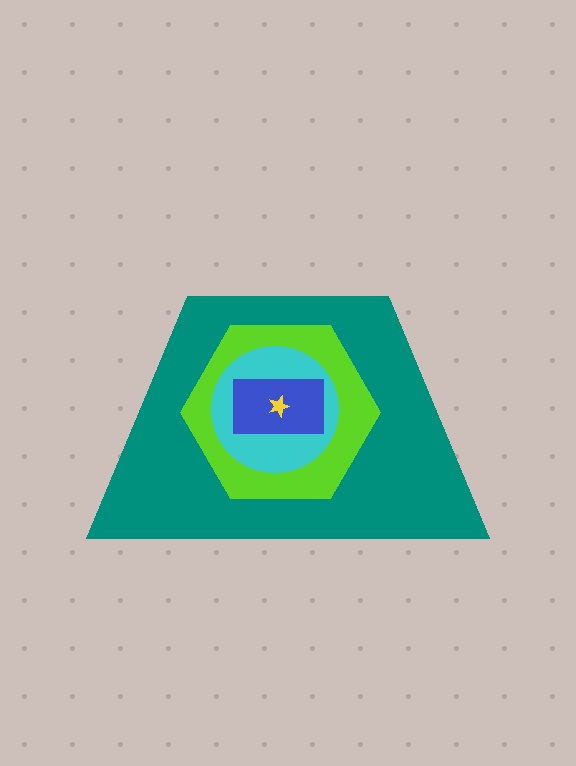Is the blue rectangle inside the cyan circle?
Yes.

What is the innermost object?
The yellow star.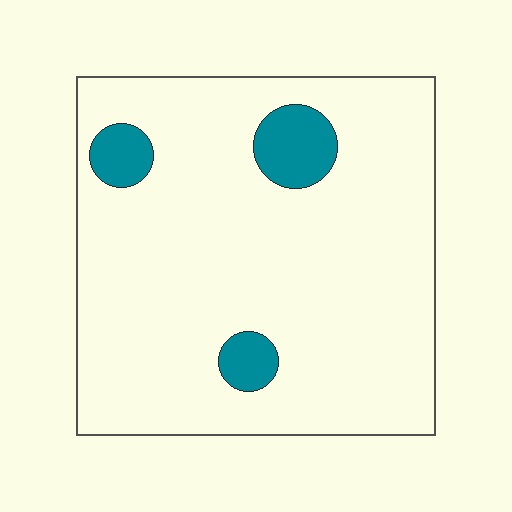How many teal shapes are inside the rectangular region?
3.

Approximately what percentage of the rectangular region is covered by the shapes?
Approximately 10%.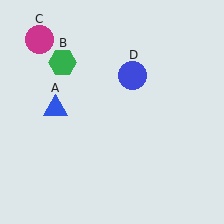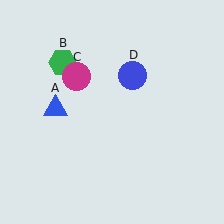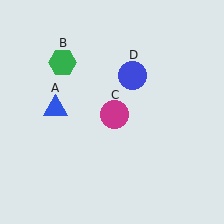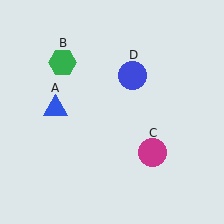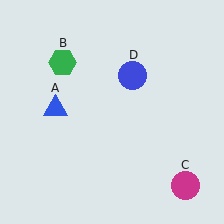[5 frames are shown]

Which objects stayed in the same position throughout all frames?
Blue triangle (object A) and green hexagon (object B) and blue circle (object D) remained stationary.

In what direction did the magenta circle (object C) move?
The magenta circle (object C) moved down and to the right.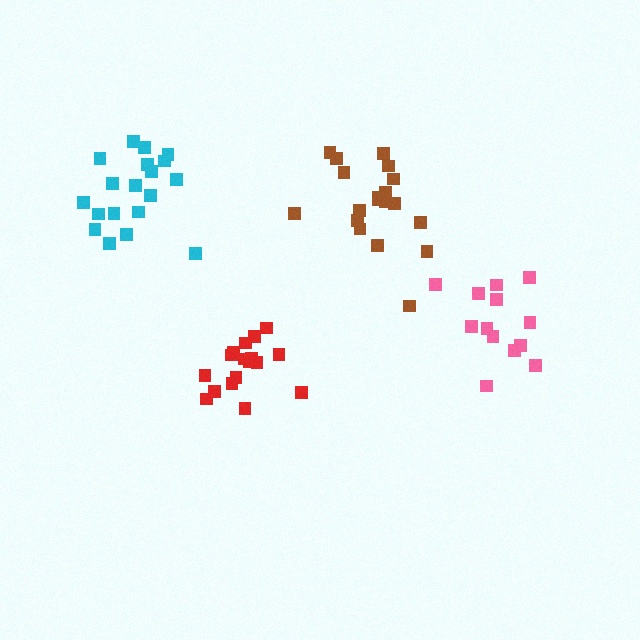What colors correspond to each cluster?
The clusters are colored: red, brown, cyan, pink.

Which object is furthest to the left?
The cyan cluster is leftmost.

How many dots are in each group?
Group 1: 17 dots, Group 2: 19 dots, Group 3: 19 dots, Group 4: 13 dots (68 total).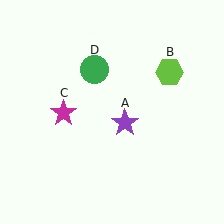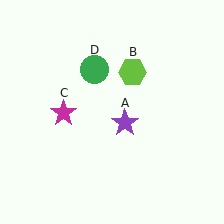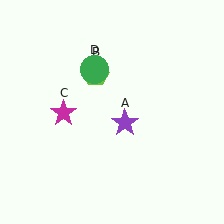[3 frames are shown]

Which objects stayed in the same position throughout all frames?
Purple star (object A) and magenta star (object C) and green circle (object D) remained stationary.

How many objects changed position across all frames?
1 object changed position: lime hexagon (object B).